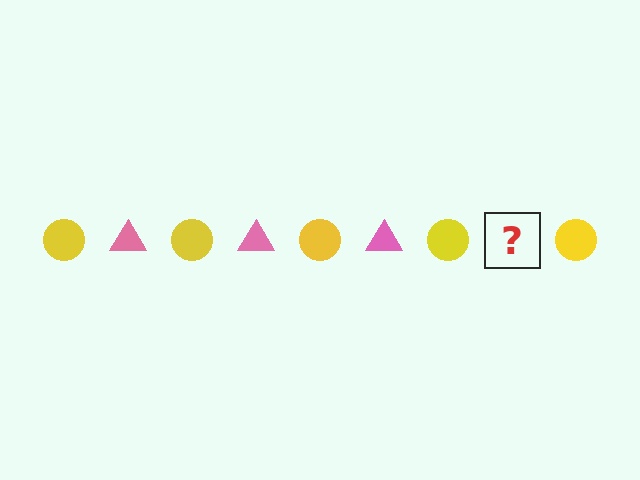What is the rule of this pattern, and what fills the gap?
The rule is that the pattern alternates between yellow circle and pink triangle. The gap should be filled with a pink triangle.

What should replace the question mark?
The question mark should be replaced with a pink triangle.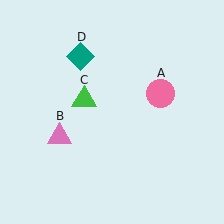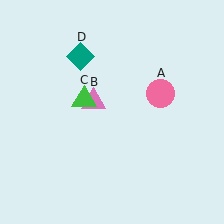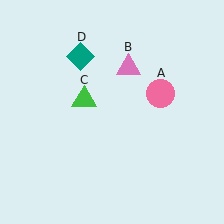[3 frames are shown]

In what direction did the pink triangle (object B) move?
The pink triangle (object B) moved up and to the right.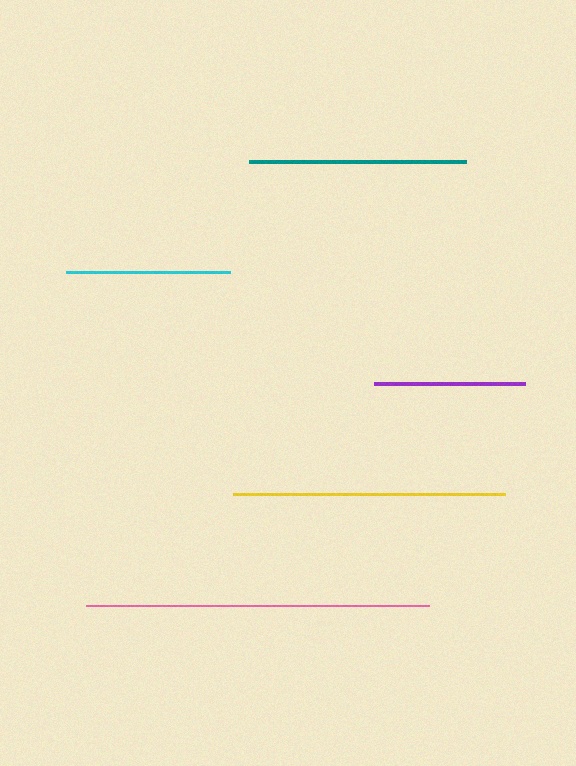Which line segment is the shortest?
The purple line is the shortest at approximately 151 pixels.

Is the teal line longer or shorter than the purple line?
The teal line is longer than the purple line.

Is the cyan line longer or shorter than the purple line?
The cyan line is longer than the purple line.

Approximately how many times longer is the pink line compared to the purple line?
The pink line is approximately 2.3 times the length of the purple line.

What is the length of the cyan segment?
The cyan segment is approximately 164 pixels long.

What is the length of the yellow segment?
The yellow segment is approximately 273 pixels long.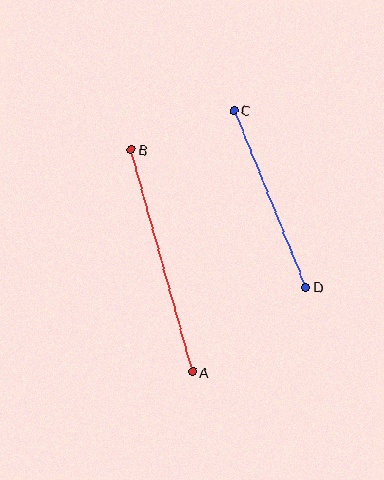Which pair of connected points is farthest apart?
Points A and B are farthest apart.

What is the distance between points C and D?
The distance is approximately 191 pixels.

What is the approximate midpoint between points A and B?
The midpoint is at approximately (162, 261) pixels.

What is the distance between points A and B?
The distance is approximately 230 pixels.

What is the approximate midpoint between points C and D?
The midpoint is at approximately (269, 199) pixels.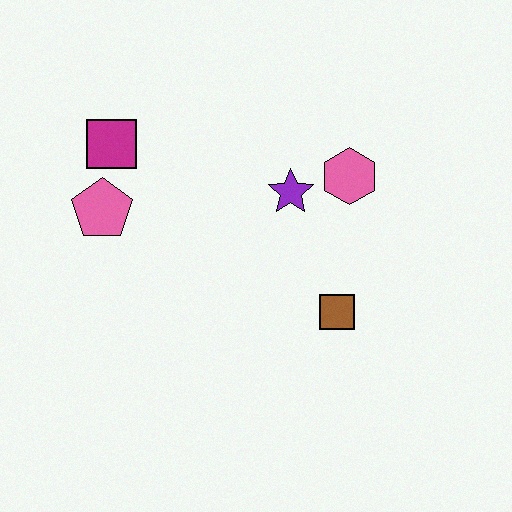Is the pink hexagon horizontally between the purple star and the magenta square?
No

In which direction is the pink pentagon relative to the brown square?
The pink pentagon is to the left of the brown square.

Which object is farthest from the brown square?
The magenta square is farthest from the brown square.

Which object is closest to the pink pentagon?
The magenta square is closest to the pink pentagon.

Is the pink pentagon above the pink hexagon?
No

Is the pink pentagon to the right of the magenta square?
No